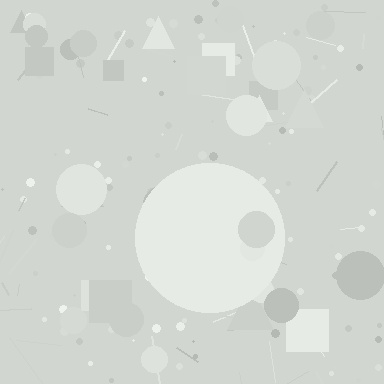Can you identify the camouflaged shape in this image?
The camouflaged shape is a circle.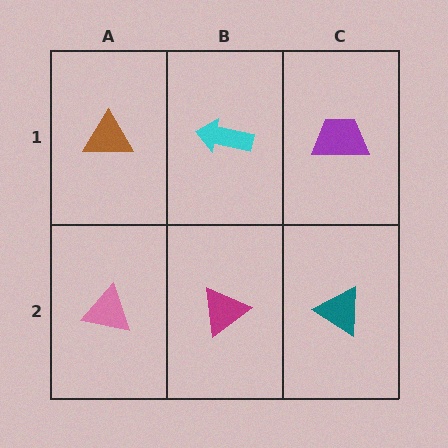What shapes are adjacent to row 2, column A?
A brown triangle (row 1, column A), a magenta triangle (row 2, column B).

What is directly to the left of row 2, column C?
A magenta triangle.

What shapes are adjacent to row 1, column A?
A pink triangle (row 2, column A), a cyan arrow (row 1, column B).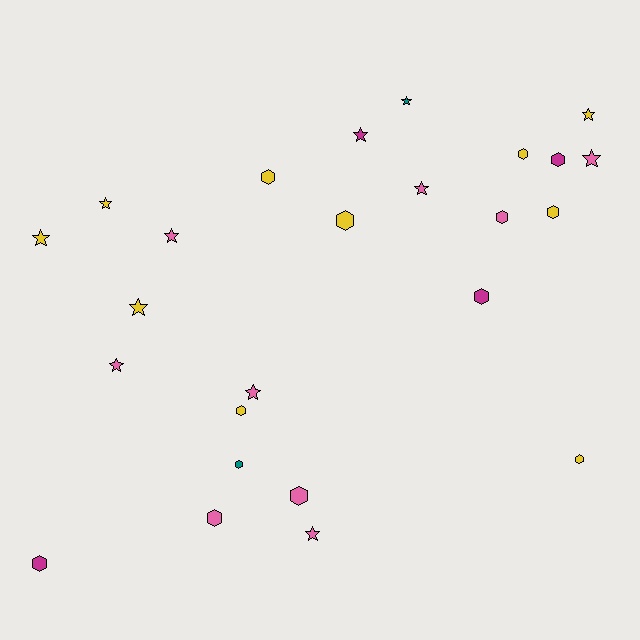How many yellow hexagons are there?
There are 6 yellow hexagons.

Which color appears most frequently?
Yellow, with 10 objects.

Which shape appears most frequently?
Hexagon, with 13 objects.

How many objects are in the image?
There are 25 objects.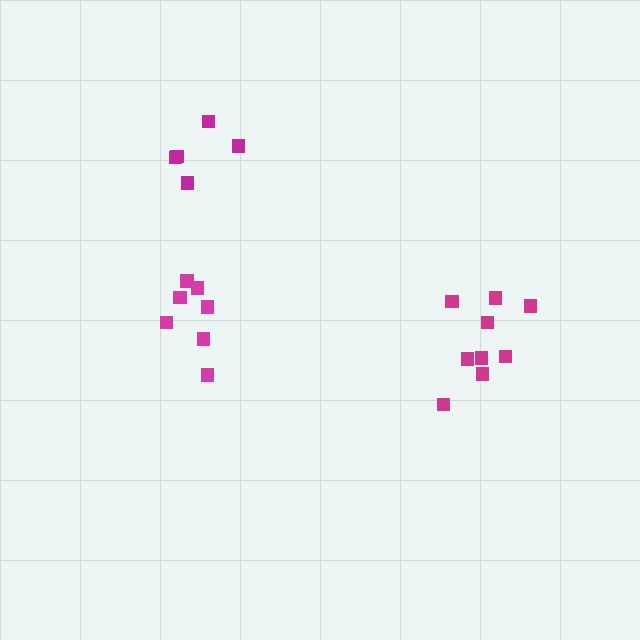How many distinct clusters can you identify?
There are 3 distinct clusters.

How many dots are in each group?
Group 1: 7 dots, Group 2: 5 dots, Group 3: 9 dots (21 total).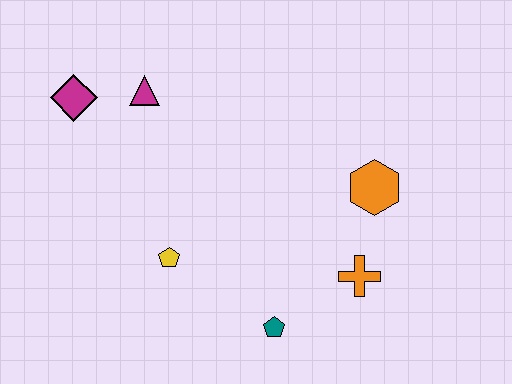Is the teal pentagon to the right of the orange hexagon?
No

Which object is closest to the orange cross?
The orange hexagon is closest to the orange cross.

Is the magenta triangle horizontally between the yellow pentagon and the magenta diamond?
Yes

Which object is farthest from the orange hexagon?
The magenta diamond is farthest from the orange hexagon.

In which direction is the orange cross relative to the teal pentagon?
The orange cross is to the right of the teal pentagon.